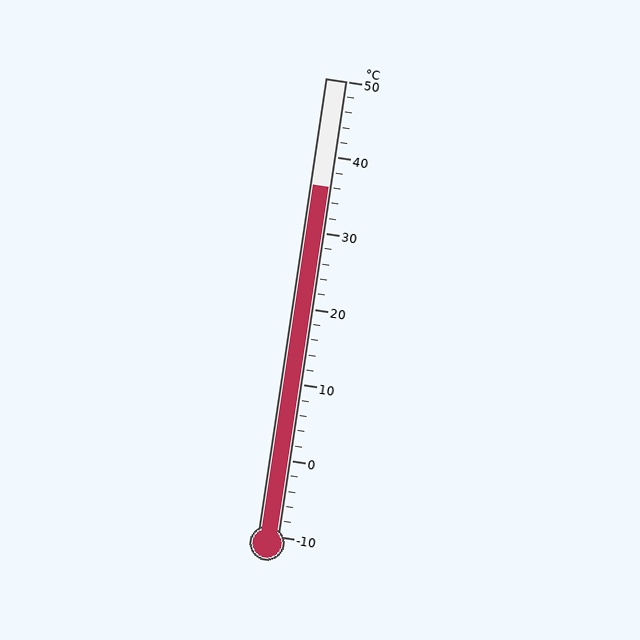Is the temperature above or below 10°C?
The temperature is above 10°C.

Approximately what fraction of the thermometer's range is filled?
The thermometer is filled to approximately 75% of its range.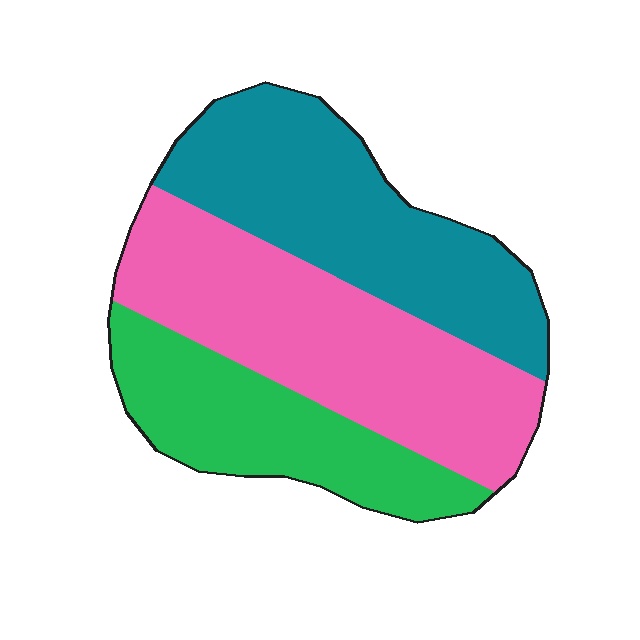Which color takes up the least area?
Green, at roughly 25%.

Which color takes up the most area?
Pink, at roughly 40%.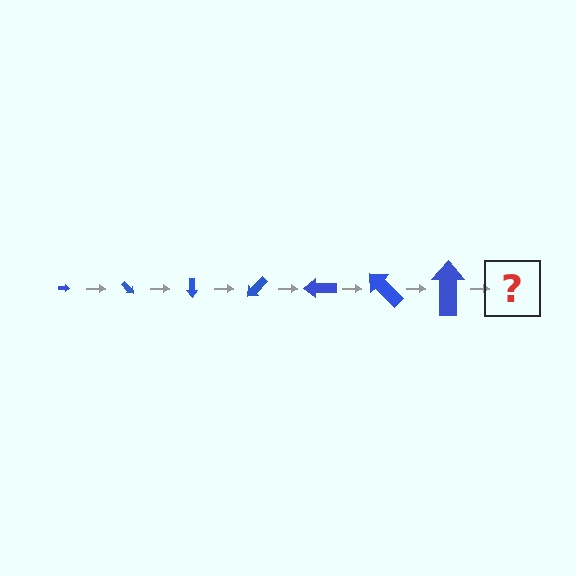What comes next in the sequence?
The next element should be an arrow, larger than the previous one and rotated 315 degrees from the start.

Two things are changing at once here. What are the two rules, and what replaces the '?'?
The two rules are that the arrow grows larger each step and it rotates 45 degrees each step. The '?' should be an arrow, larger than the previous one and rotated 315 degrees from the start.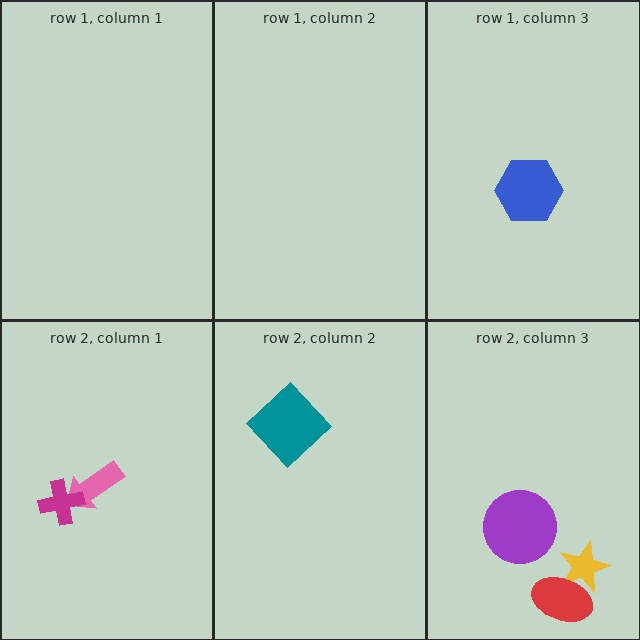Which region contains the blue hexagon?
The row 1, column 3 region.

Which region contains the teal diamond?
The row 2, column 2 region.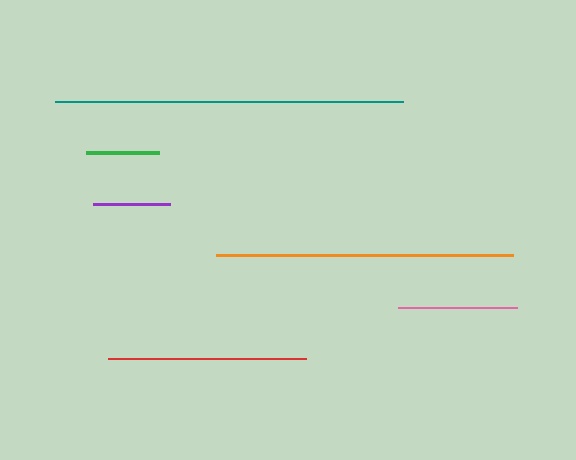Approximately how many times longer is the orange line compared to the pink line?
The orange line is approximately 2.5 times the length of the pink line.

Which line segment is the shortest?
The green line is the shortest at approximately 73 pixels.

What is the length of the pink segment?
The pink segment is approximately 119 pixels long.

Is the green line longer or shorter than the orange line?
The orange line is longer than the green line.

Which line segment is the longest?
The teal line is the longest at approximately 347 pixels.